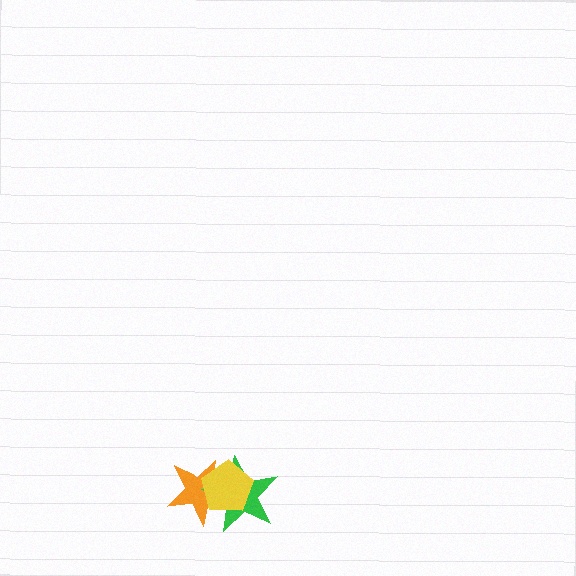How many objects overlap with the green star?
2 objects overlap with the green star.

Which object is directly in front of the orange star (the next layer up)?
The green star is directly in front of the orange star.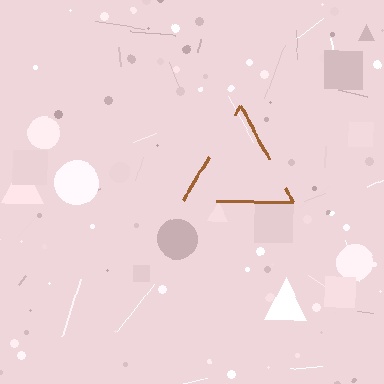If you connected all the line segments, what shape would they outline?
They would outline a triangle.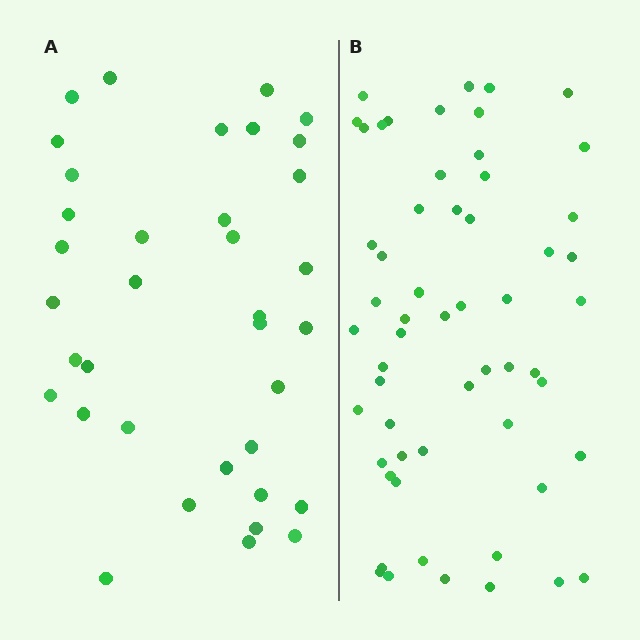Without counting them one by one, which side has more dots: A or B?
Region B (the right region) has more dots.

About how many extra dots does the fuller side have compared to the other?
Region B has approximately 20 more dots than region A.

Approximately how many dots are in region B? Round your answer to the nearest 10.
About 60 dots. (The exact count is 57, which rounds to 60.)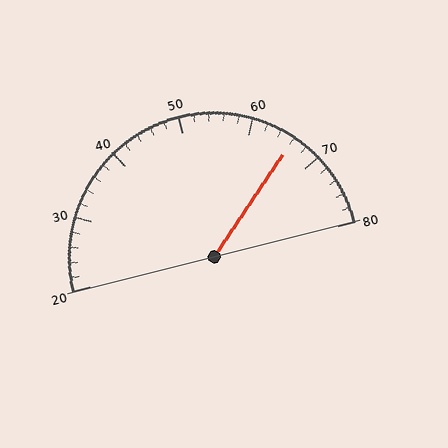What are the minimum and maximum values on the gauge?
The gauge ranges from 20 to 80.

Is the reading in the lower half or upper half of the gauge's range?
The reading is in the upper half of the range (20 to 80).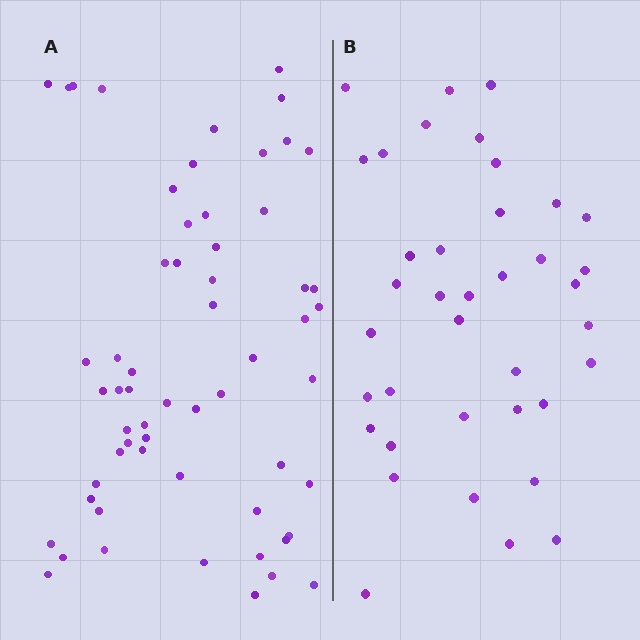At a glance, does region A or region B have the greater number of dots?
Region A (the left region) has more dots.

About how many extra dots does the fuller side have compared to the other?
Region A has approximately 20 more dots than region B.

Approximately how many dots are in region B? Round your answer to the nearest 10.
About 40 dots. (The exact count is 38, which rounds to 40.)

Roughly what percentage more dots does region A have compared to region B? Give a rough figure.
About 55% more.